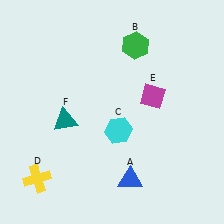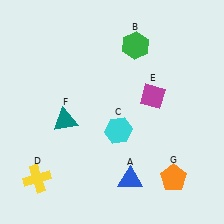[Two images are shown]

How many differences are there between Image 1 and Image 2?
There is 1 difference between the two images.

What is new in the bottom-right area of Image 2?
An orange pentagon (G) was added in the bottom-right area of Image 2.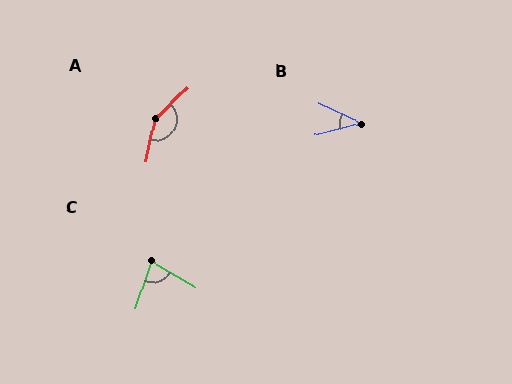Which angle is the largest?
A, at approximately 146 degrees.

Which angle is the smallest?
B, at approximately 40 degrees.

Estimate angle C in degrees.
Approximately 78 degrees.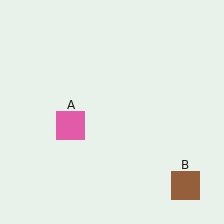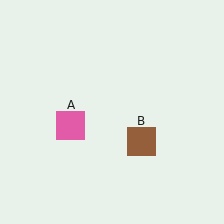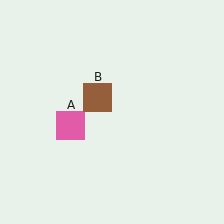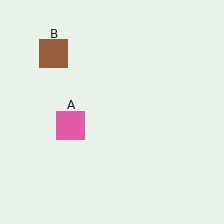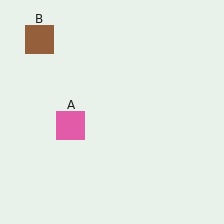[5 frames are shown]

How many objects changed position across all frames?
1 object changed position: brown square (object B).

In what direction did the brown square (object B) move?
The brown square (object B) moved up and to the left.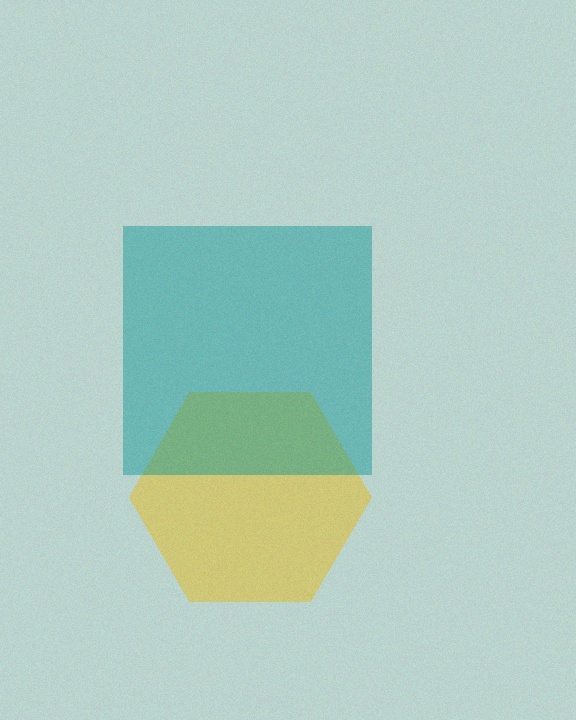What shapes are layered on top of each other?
The layered shapes are: a yellow hexagon, a teal square.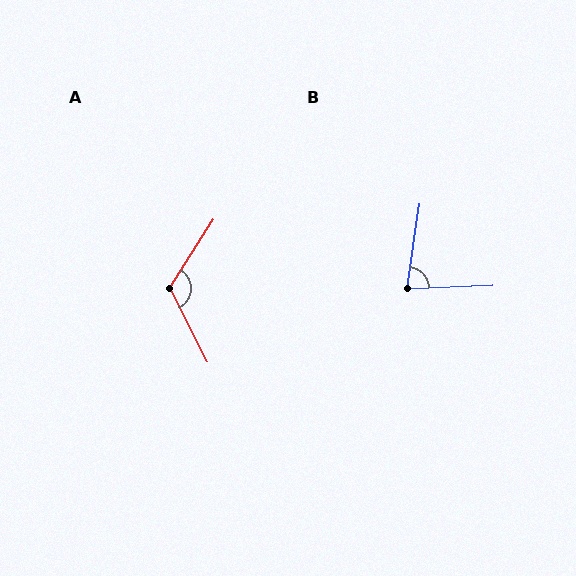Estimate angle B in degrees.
Approximately 80 degrees.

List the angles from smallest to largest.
B (80°), A (120°).